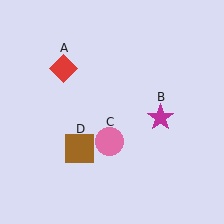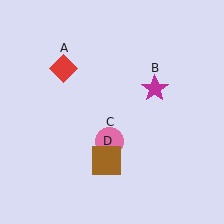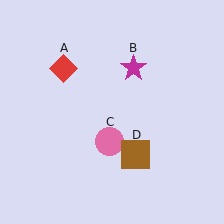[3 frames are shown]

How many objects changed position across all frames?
2 objects changed position: magenta star (object B), brown square (object D).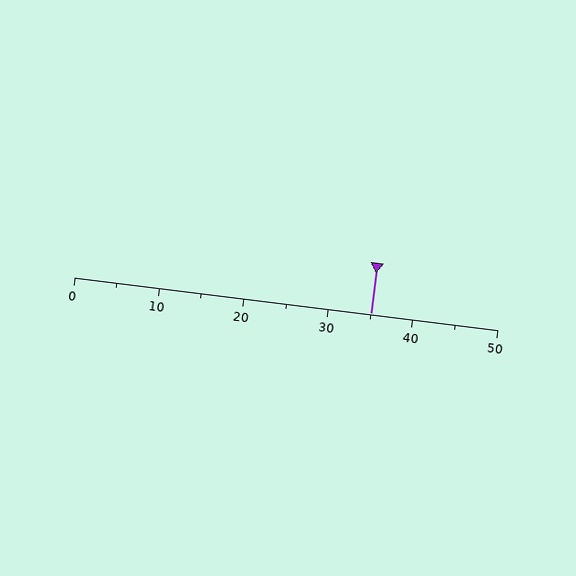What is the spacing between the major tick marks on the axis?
The major ticks are spaced 10 apart.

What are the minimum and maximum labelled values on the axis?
The axis runs from 0 to 50.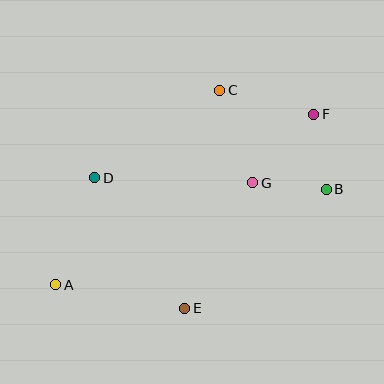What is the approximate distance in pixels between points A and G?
The distance between A and G is approximately 222 pixels.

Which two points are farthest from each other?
Points A and F are farthest from each other.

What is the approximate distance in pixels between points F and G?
The distance between F and G is approximately 92 pixels.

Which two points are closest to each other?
Points B and G are closest to each other.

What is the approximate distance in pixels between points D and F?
The distance between D and F is approximately 228 pixels.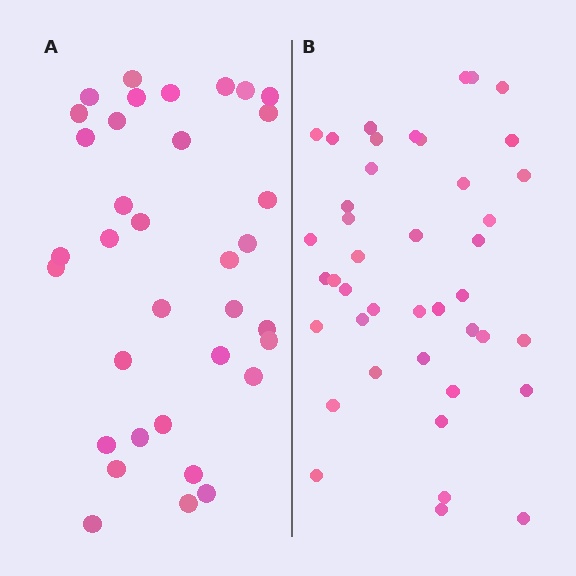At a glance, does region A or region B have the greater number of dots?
Region B (the right region) has more dots.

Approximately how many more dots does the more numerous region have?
Region B has roughly 8 or so more dots than region A.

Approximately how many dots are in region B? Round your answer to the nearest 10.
About 40 dots. (The exact count is 42, which rounds to 40.)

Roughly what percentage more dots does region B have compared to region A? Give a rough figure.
About 20% more.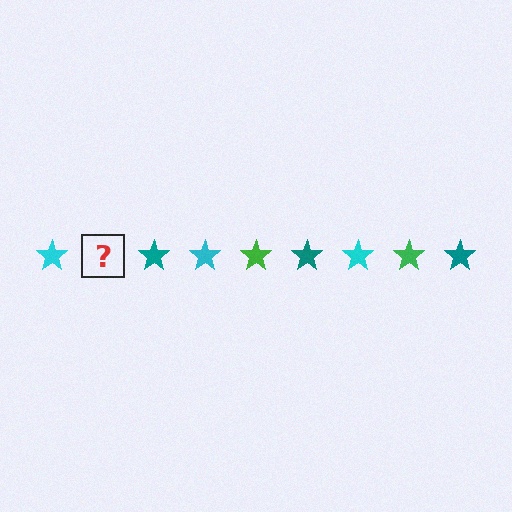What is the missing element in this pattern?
The missing element is a green star.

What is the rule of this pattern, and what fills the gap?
The rule is that the pattern cycles through cyan, green, teal stars. The gap should be filled with a green star.